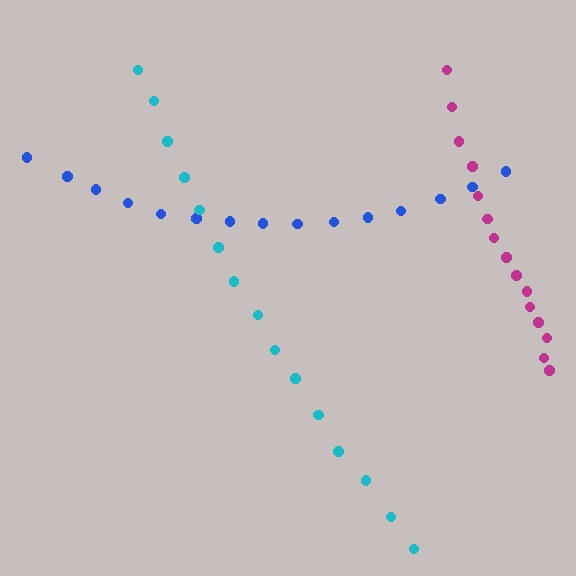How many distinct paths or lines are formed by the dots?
There are 3 distinct paths.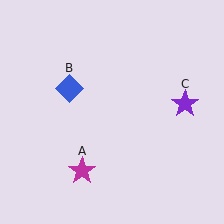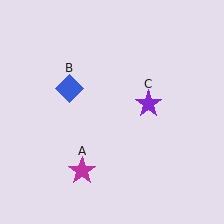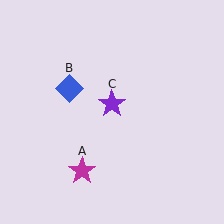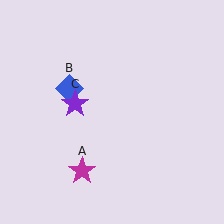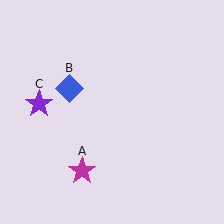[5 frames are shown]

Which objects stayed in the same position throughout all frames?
Magenta star (object A) and blue diamond (object B) remained stationary.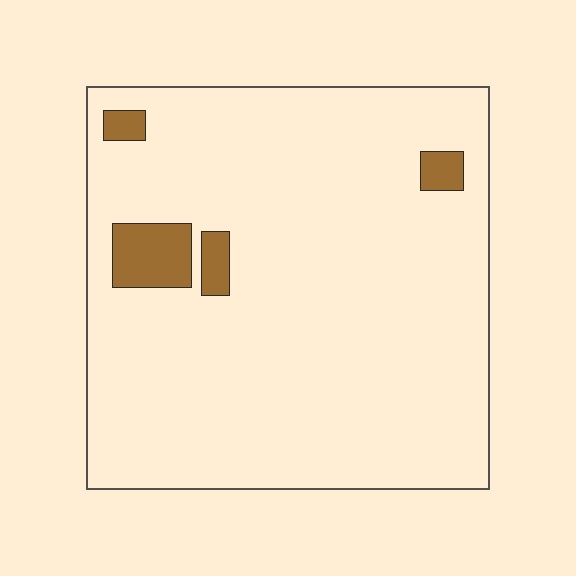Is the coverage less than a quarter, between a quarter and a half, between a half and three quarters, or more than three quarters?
Less than a quarter.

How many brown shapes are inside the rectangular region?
4.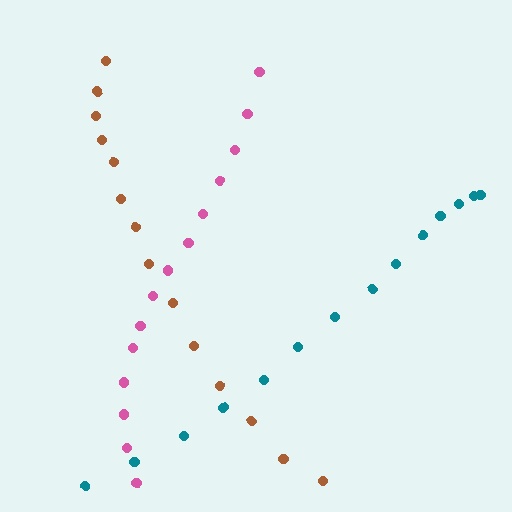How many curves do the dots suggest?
There are 3 distinct paths.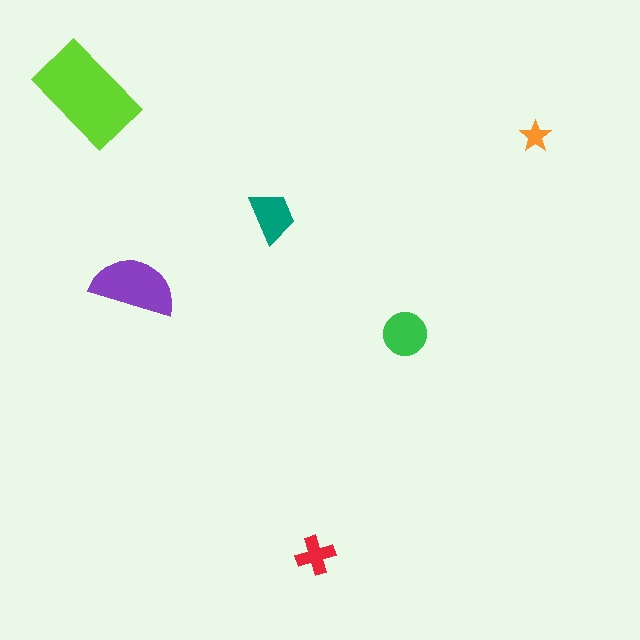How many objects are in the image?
There are 6 objects in the image.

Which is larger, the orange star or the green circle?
The green circle.